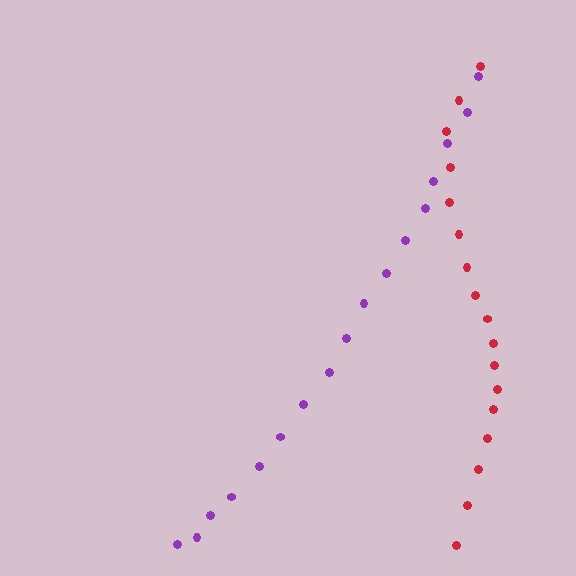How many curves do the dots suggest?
There are 2 distinct paths.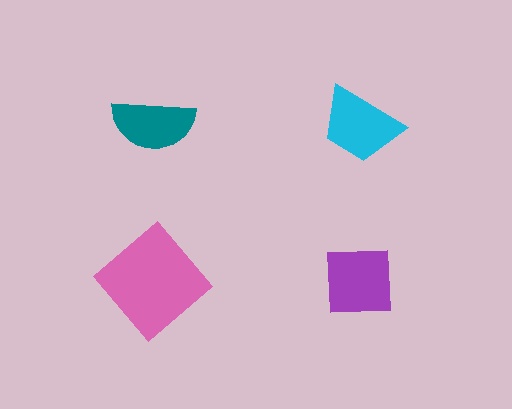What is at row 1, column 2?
A cyan trapezoid.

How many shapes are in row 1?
2 shapes.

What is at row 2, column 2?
A purple square.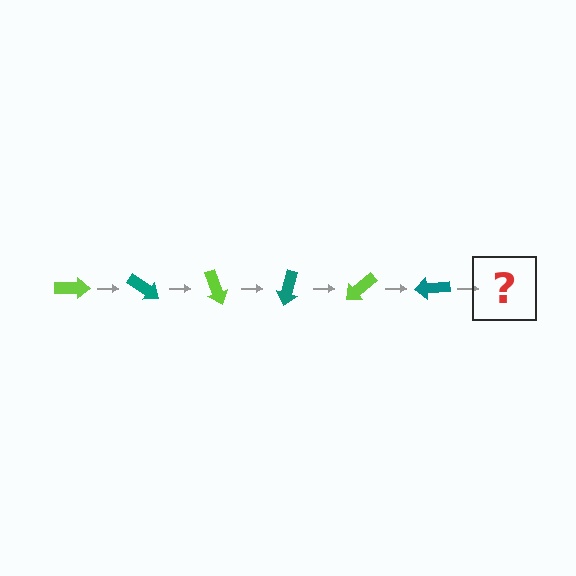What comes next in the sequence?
The next element should be a lime arrow, rotated 210 degrees from the start.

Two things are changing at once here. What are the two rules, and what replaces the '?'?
The two rules are that it rotates 35 degrees each step and the color cycles through lime and teal. The '?' should be a lime arrow, rotated 210 degrees from the start.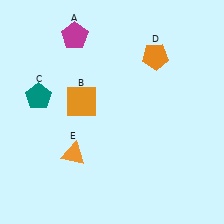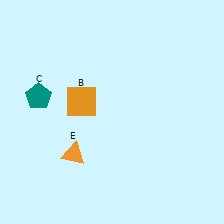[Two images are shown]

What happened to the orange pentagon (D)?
The orange pentagon (D) was removed in Image 2. It was in the top-right area of Image 1.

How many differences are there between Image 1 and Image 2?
There are 2 differences between the two images.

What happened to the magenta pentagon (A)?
The magenta pentagon (A) was removed in Image 2. It was in the top-left area of Image 1.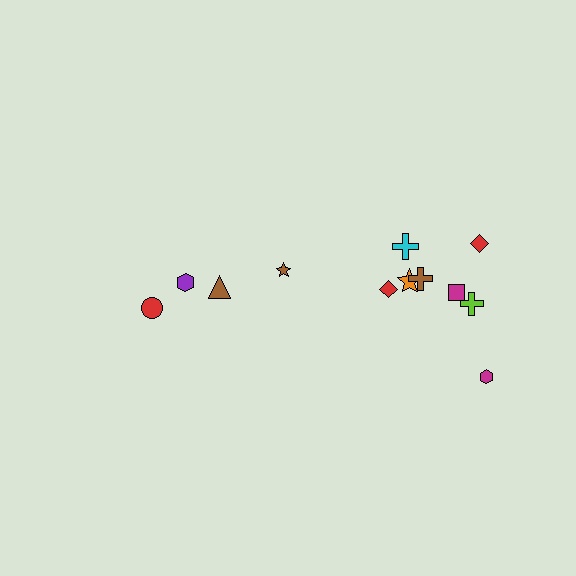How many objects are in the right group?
There are 8 objects.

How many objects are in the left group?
There are 4 objects.